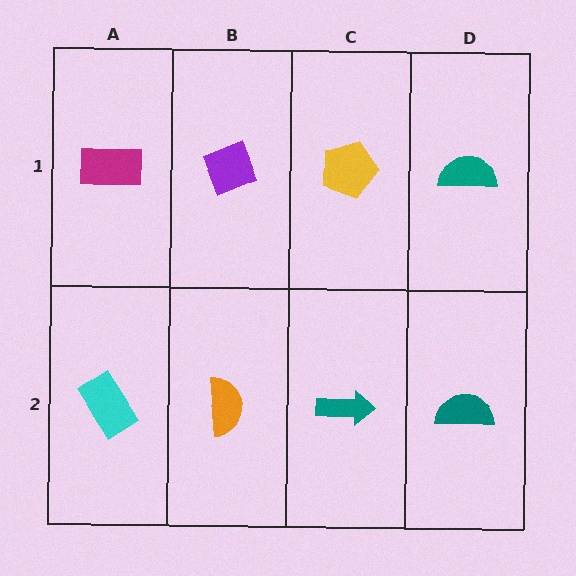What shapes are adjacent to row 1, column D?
A teal semicircle (row 2, column D), a yellow pentagon (row 1, column C).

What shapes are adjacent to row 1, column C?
A teal arrow (row 2, column C), a purple diamond (row 1, column B), a teal semicircle (row 1, column D).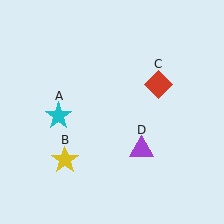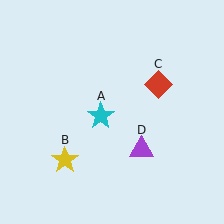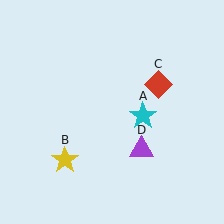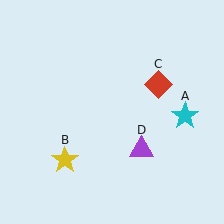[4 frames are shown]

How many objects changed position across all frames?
1 object changed position: cyan star (object A).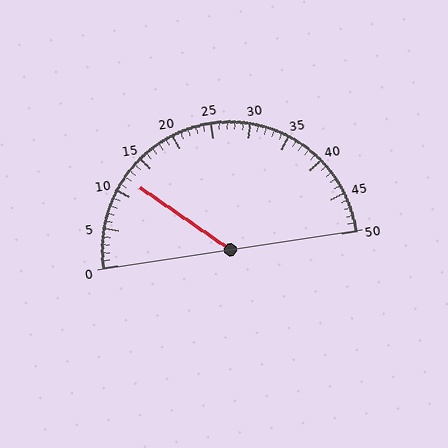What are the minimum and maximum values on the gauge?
The gauge ranges from 0 to 50.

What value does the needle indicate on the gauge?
The needle indicates approximately 12.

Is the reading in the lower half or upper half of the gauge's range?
The reading is in the lower half of the range (0 to 50).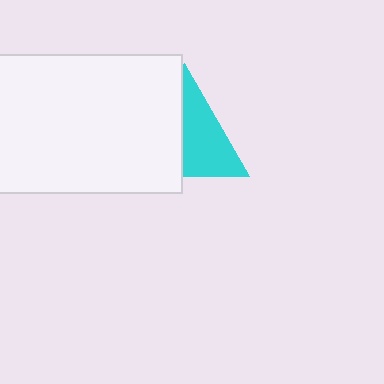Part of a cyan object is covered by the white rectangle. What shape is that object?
It is a triangle.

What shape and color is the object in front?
The object in front is a white rectangle.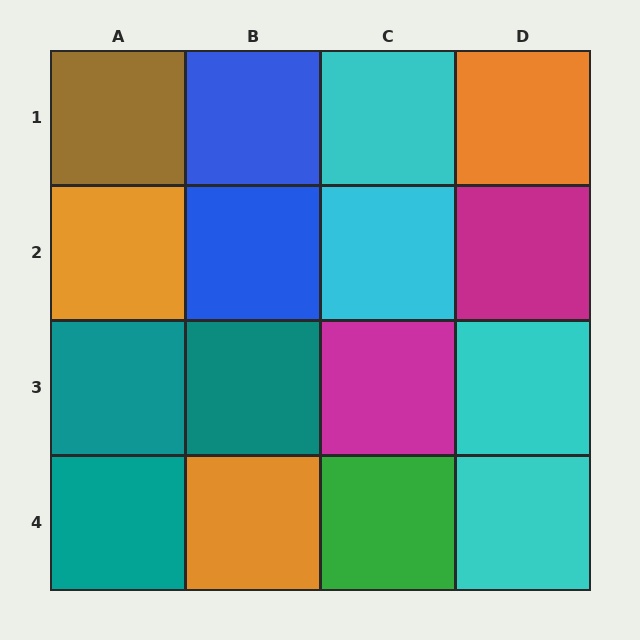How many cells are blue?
2 cells are blue.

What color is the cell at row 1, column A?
Brown.